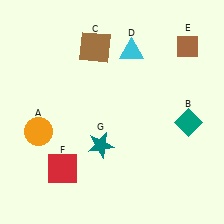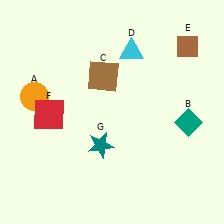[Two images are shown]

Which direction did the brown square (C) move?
The brown square (C) moved down.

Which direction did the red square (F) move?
The red square (F) moved up.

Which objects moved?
The objects that moved are: the orange circle (A), the brown square (C), the red square (F).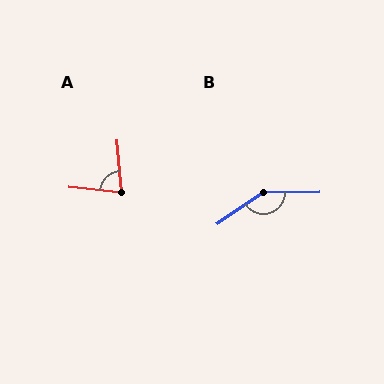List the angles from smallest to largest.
A (78°), B (147°).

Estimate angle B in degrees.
Approximately 147 degrees.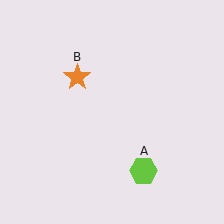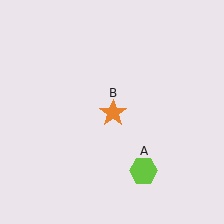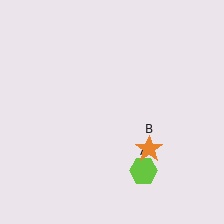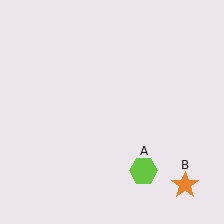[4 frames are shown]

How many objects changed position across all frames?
1 object changed position: orange star (object B).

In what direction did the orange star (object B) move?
The orange star (object B) moved down and to the right.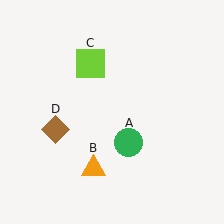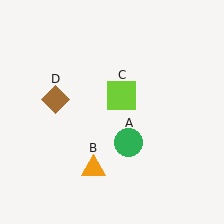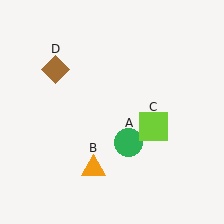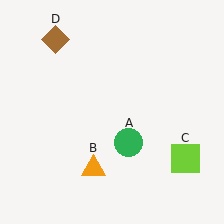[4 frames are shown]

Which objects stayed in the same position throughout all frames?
Green circle (object A) and orange triangle (object B) remained stationary.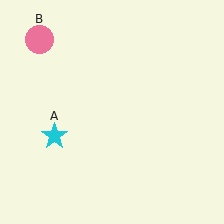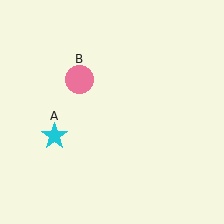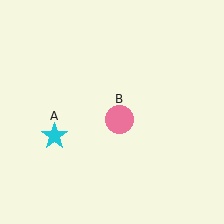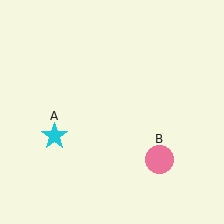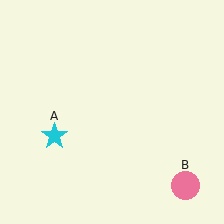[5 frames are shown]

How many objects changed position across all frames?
1 object changed position: pink circle (object B).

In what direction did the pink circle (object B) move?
The pink circle (object B) moved down and to the right.